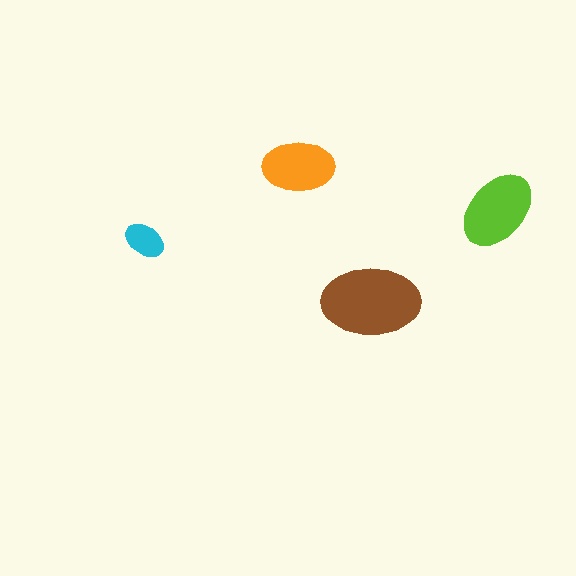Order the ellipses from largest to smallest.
the brown one, the lime one, the orange one, the cyan one.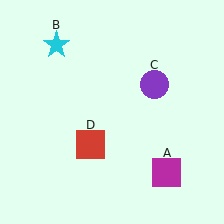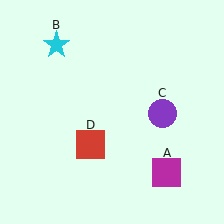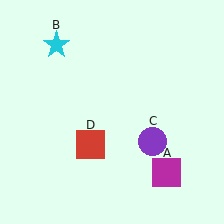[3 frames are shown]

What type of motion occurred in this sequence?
The purple circle (object C) rotated clockwise around the center of the scene.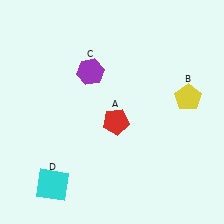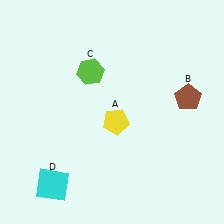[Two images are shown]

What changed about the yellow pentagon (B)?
In Image 1, B is yellow. In Image 2, it changed to brown.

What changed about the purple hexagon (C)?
In Image 1, C is purple. In Image 2, it changed to lime.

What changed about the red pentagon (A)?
In Image 1, A is red. In Image 2, it changed to yellow.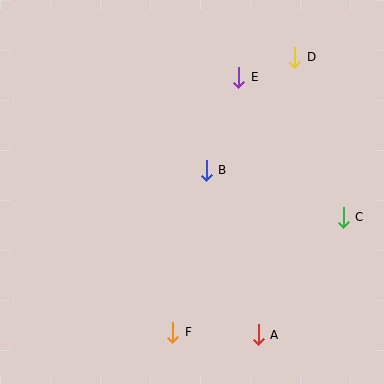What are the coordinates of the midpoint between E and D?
The midpoint between E and D is at (267, 67).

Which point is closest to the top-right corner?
Point D is closest to the top-right corner.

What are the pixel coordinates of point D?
Point D is at (295, 57).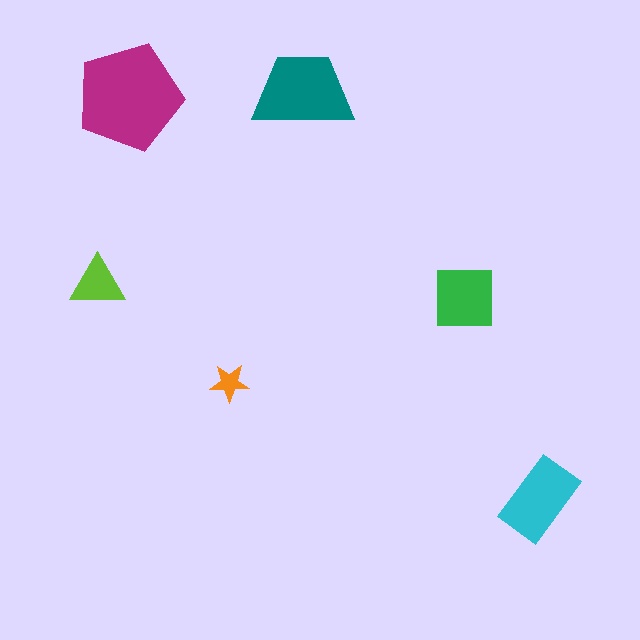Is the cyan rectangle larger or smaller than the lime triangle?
Larger.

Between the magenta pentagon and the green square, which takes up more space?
The magenta pentagon.